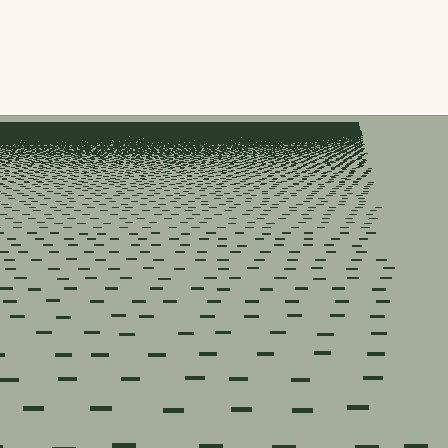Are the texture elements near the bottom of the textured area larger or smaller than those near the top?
Larger. Near the bottom, elements are closer to the viewer and appear at a bigger on-screen size.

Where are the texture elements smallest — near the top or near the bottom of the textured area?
Near the top.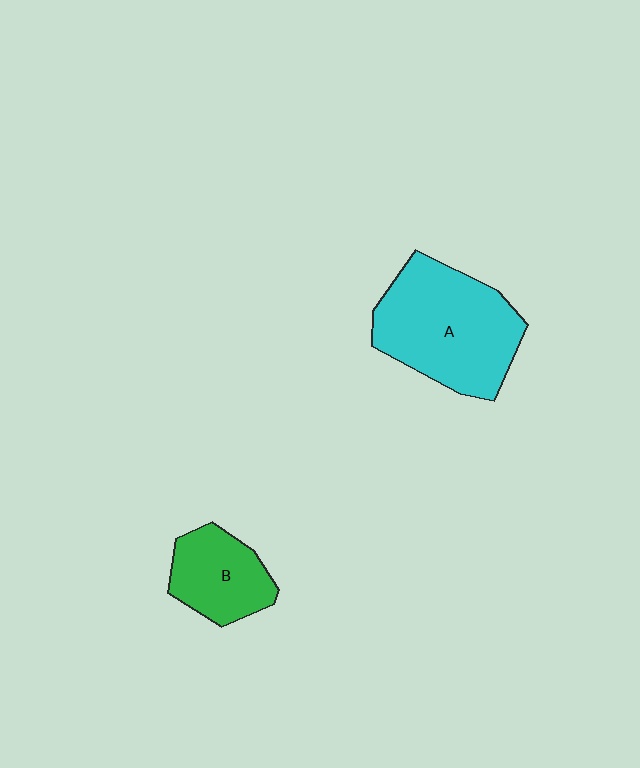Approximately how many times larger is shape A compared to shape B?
Approximately 1.9 times.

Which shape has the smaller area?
Shape B (green).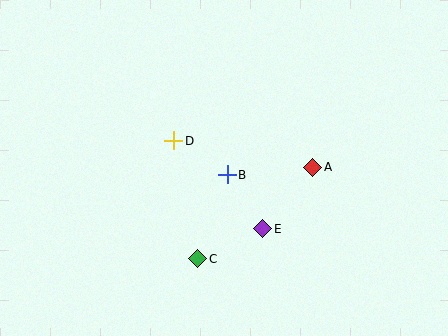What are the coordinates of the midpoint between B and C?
The midpoint between B and C is at (212, 217).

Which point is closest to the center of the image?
Point B at (227, 175) is closest to the center.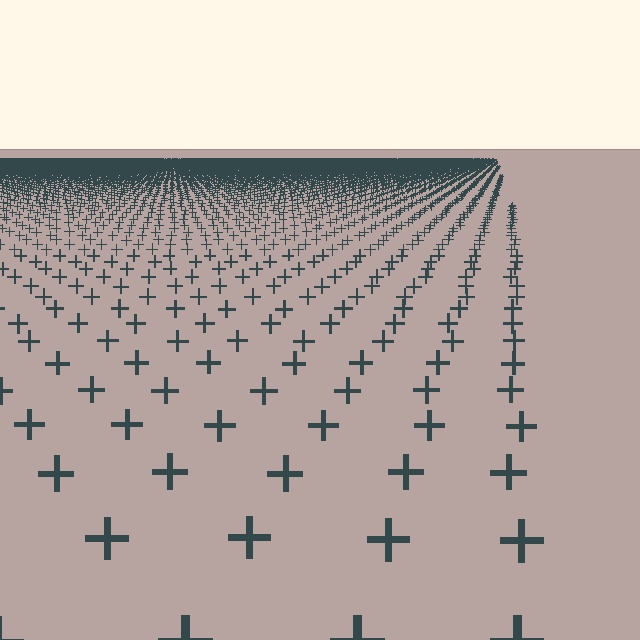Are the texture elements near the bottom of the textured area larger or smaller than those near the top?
Larger. Near the bottom, elements are closer to the viewer and appear at a bigger on-screen size.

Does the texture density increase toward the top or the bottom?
Density increases toward the top.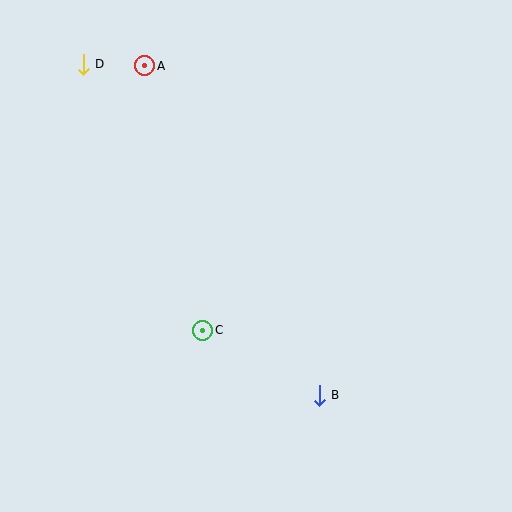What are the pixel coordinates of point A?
Point A is at (145, 66).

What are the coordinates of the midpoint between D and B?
The midpoint between D and B is at (201, 230).